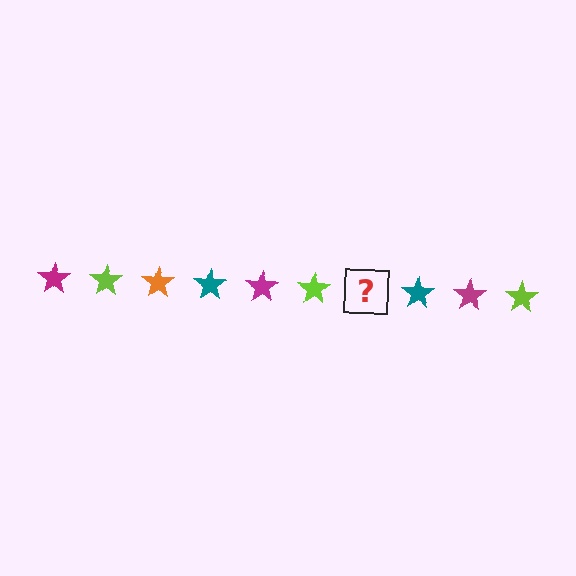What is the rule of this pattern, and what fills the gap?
The rule is that the pattern cycles through magenta, lime, orange, teal stars. The gap should be filled with an orange star.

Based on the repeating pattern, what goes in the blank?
The blank should be an orange star.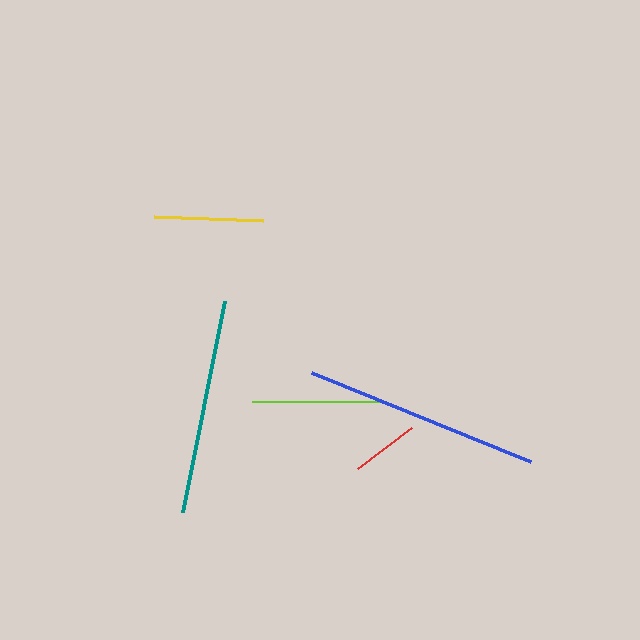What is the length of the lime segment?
The lime segment is approximately 129 pixels long.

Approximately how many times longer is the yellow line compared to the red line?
The yellow line is approximately 1.6 times the length of the red line.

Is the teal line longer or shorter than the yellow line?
The teal line is longer than the yellow line.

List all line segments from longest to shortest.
From longest to shortest: blue, teal, lime, yellow, red.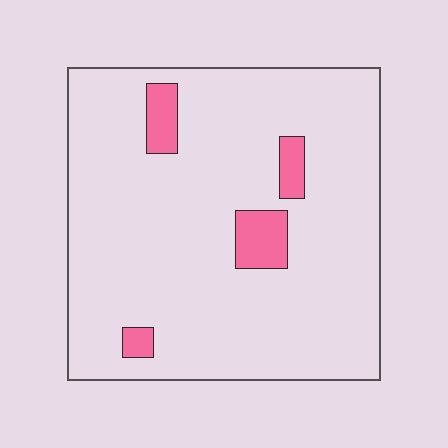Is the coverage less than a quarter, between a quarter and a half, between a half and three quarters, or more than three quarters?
Less than a quarter.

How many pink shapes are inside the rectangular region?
4.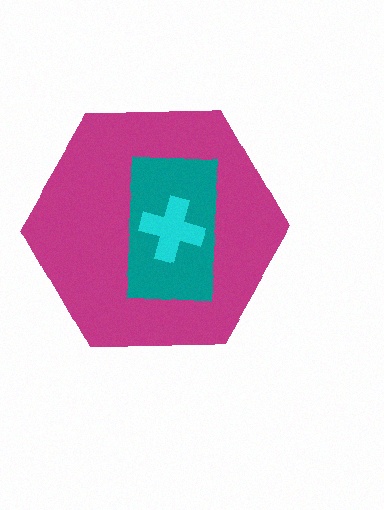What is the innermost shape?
The cyan cross.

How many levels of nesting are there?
3.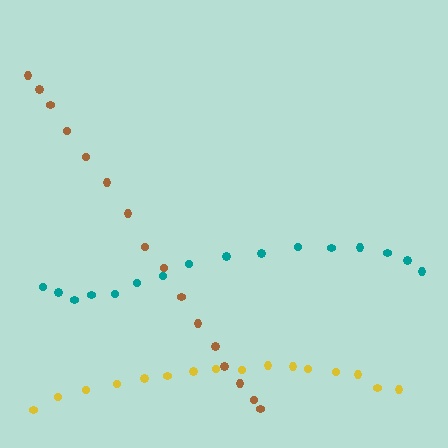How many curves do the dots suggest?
There are 3 distinct paths.